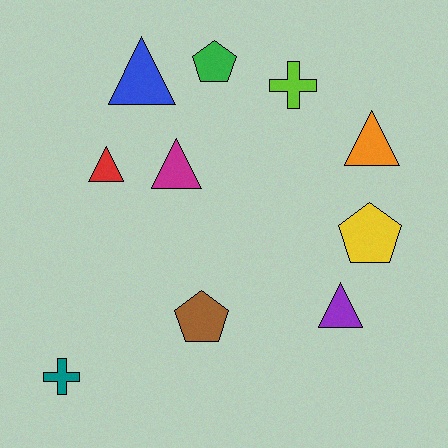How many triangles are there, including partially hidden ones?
There are 5 triangles.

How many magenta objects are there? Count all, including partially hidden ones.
There is 1 magenta object.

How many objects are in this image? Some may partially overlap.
There are 10 objects.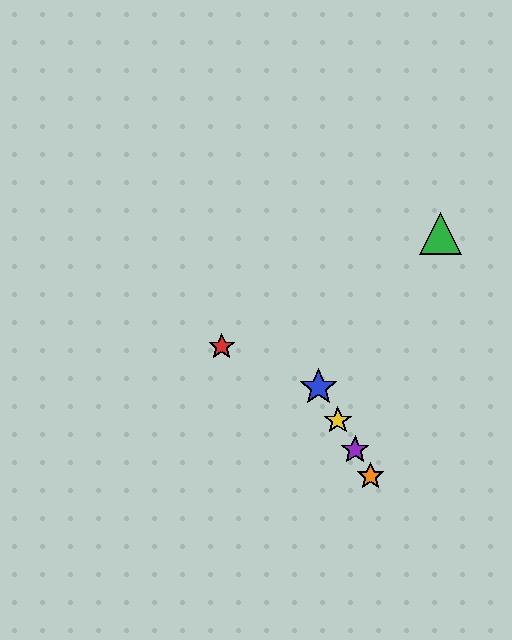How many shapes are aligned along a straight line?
4 shapes (the blue star, the yellow star, the purple star, the orange star) are aligned along a straight line.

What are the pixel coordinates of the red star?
The red star is at (222, 347).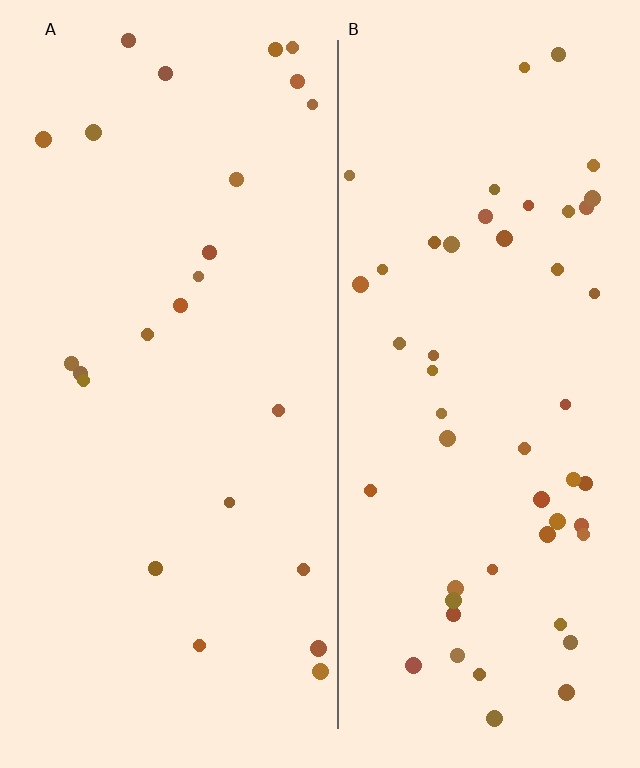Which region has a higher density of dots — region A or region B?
B (the right).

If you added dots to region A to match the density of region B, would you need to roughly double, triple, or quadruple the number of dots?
Approximately double.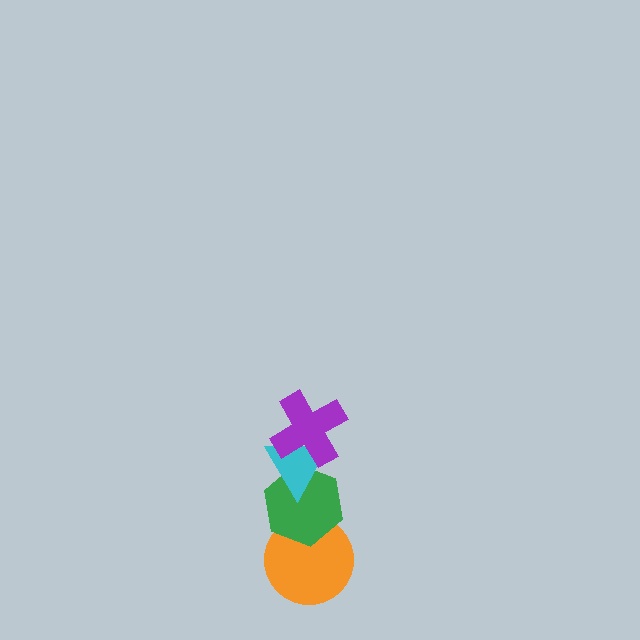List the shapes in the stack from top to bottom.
From top to bottom: the purple cross, the cyan triangle, the green hexagon, the orange circle.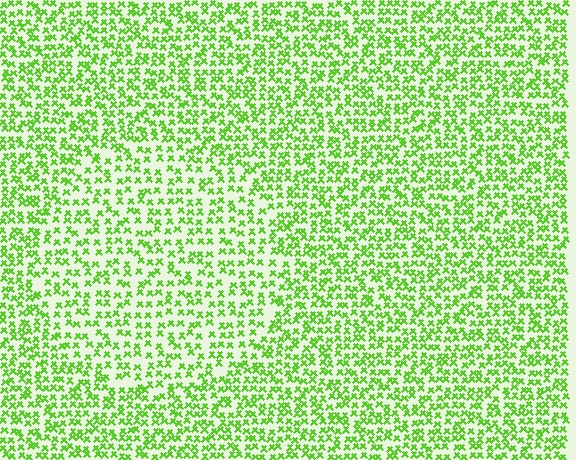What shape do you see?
I see a circle.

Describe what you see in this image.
The image contains small lime elements arranged at two different densities. A circle-shaped region is visible where the elements are less densely packed than the surrounding area.